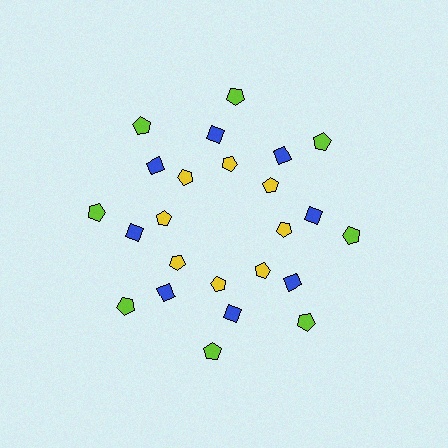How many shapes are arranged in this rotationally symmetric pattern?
There are 24 shapes, arranged in 8 groups of 3.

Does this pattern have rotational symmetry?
Yes, this pattern has 8-fold rotational symmetry. It looks the same after rotating 45 degrees around the center.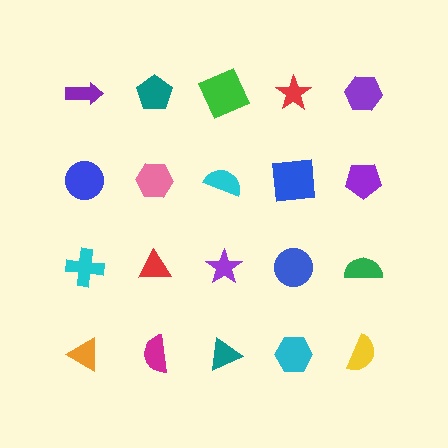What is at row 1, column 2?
A teal pentagon.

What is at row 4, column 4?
A cyan hexagon.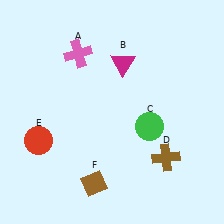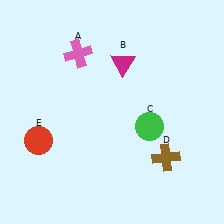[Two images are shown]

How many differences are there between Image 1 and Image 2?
There is 1 difference between the two images.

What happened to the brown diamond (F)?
The brown diamond (F) was removed in Image 2. It was in the bottom-left area of Image 1.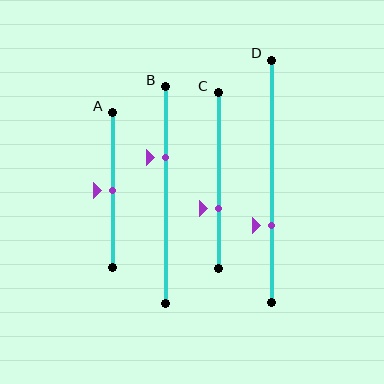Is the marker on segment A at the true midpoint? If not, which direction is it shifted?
Yes, the marker on segment A is at the true midpoint.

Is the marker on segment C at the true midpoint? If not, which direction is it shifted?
No, the marker on segment C is shifted downward by about 16% of the segment length.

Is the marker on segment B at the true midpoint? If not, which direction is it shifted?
No, the marker on segment B is shifted upward by about 17% of the segment length.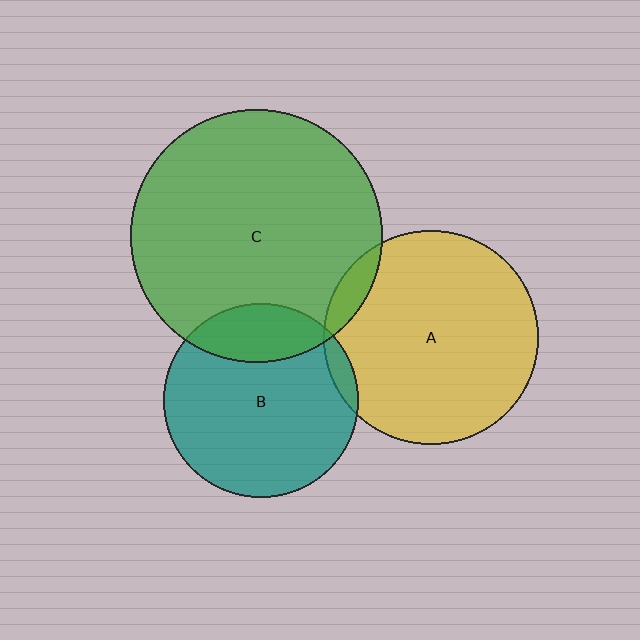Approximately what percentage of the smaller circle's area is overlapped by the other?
Approximately 5%.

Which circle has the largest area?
Circle C (green).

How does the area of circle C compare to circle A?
Approximately 1.4 times.